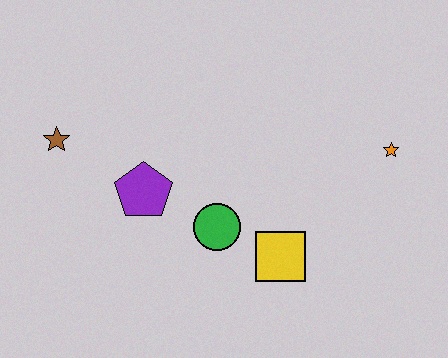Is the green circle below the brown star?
Yes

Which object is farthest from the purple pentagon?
The orange star is farthest from the purple pentagon.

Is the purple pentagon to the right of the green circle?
No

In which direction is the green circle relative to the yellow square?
The green circle is to the left of the yellow square.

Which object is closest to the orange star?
The yellow square is closest to the orange star.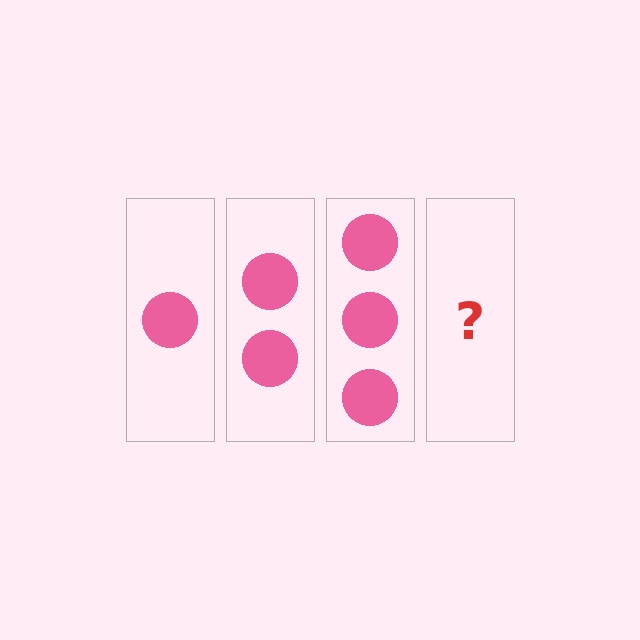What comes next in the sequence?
The next element should be 4 circles.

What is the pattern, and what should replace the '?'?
The pattern is that each step adds one more circle. The '?' should be 4 circles.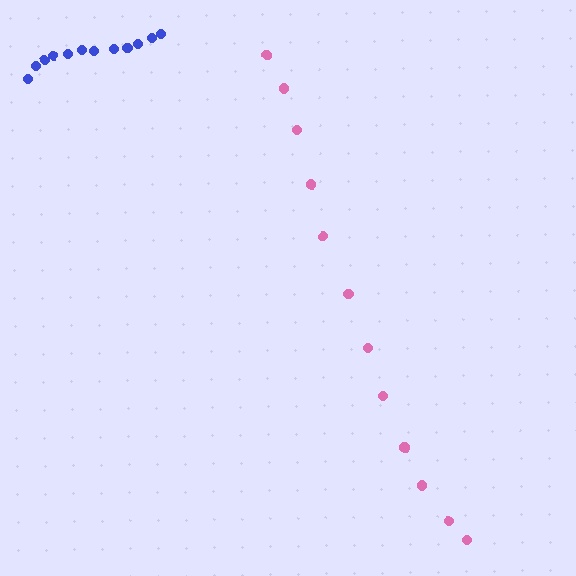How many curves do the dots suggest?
There are 2 distinct paths.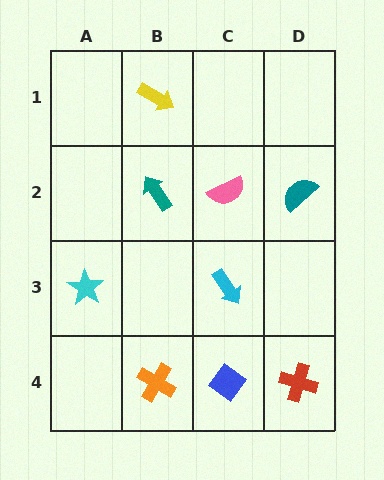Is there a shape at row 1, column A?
No, that cell is empty.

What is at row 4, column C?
A blue diamond.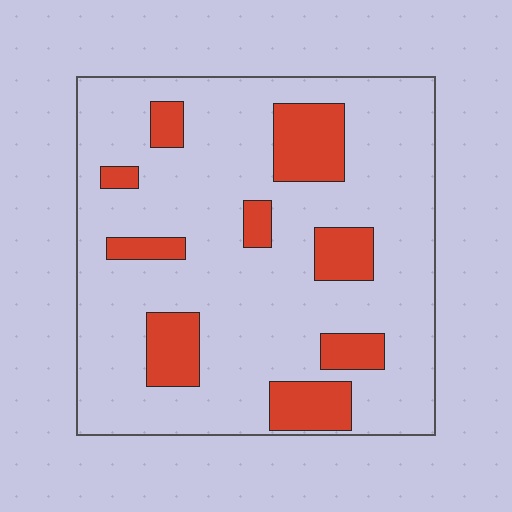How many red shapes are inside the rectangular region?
9.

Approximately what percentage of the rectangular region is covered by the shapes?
Approximately 20%.